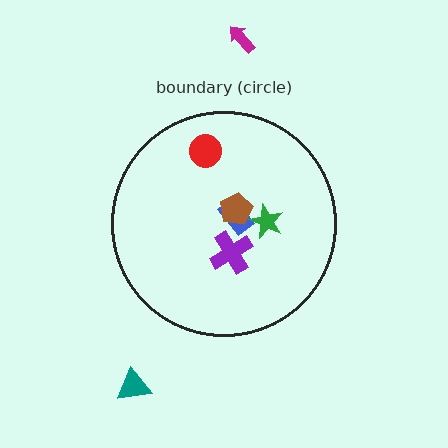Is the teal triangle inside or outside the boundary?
Outside.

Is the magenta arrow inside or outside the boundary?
Outside.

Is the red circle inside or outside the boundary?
Inside.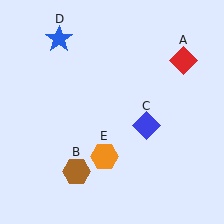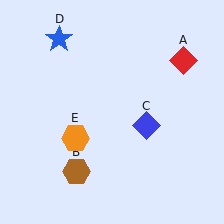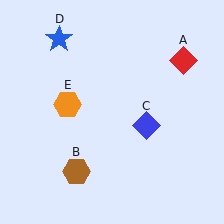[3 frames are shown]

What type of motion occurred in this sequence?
The orange hexagon (object E) rotated clockwise around the center of the scene.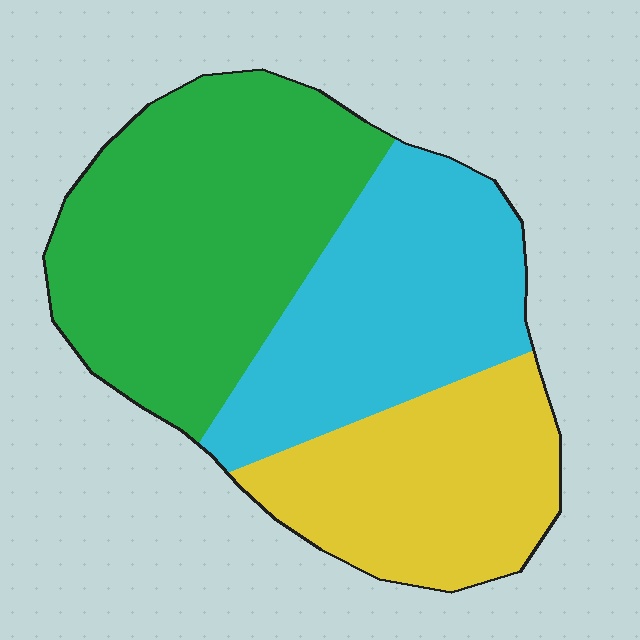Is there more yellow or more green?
Green.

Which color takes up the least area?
Yellow, at roughly 25%.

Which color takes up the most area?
Green, at roughly 40%.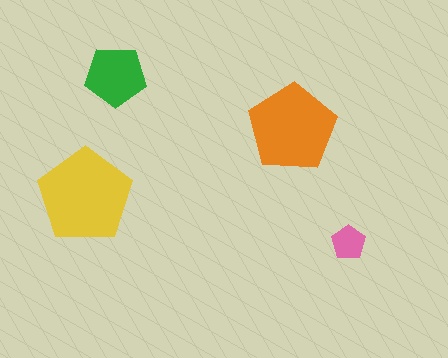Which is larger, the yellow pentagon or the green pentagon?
The yellow one.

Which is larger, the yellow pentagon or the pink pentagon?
The yellow one.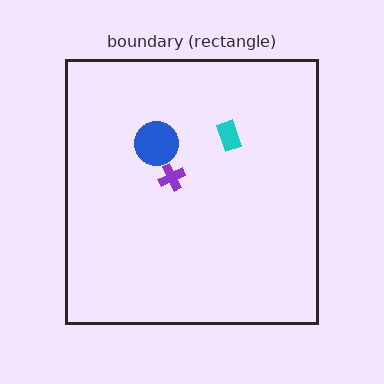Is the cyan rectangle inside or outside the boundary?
Inside.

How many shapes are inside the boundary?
3 inside, 0 outside.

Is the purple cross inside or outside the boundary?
Inside.